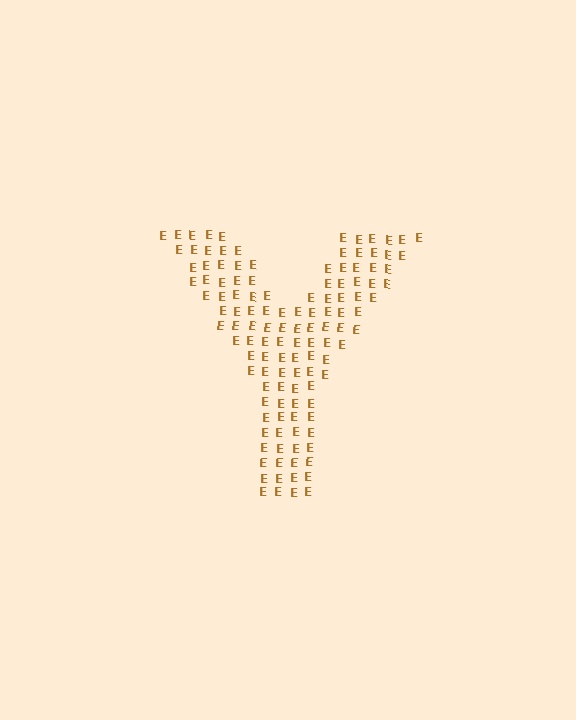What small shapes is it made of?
It is made of small letter E's.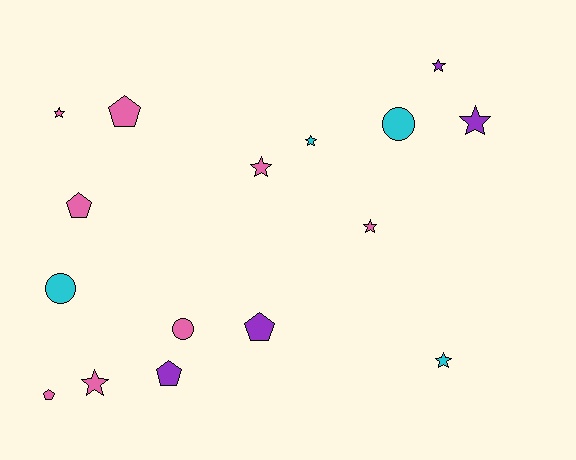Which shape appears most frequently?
Star, with 8 objects.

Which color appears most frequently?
Pink, with 8 objects.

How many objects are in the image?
There are 16 objects.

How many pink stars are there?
There are 4 pink stars.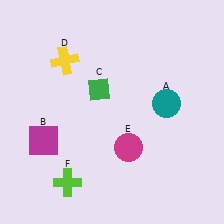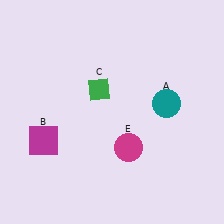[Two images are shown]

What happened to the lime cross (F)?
The lime cross (F) was removed in Image 2. It was in the bottom-left area of Image 1.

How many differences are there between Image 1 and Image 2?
There are 2 differences between the two images.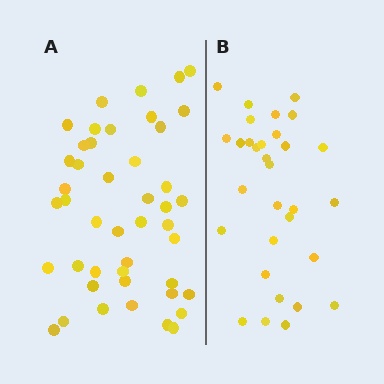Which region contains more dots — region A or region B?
Region A (the left region) has more dots.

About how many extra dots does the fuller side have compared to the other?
Region A has approximately 15 more dots than region B.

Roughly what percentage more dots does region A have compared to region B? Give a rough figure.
About 45% more.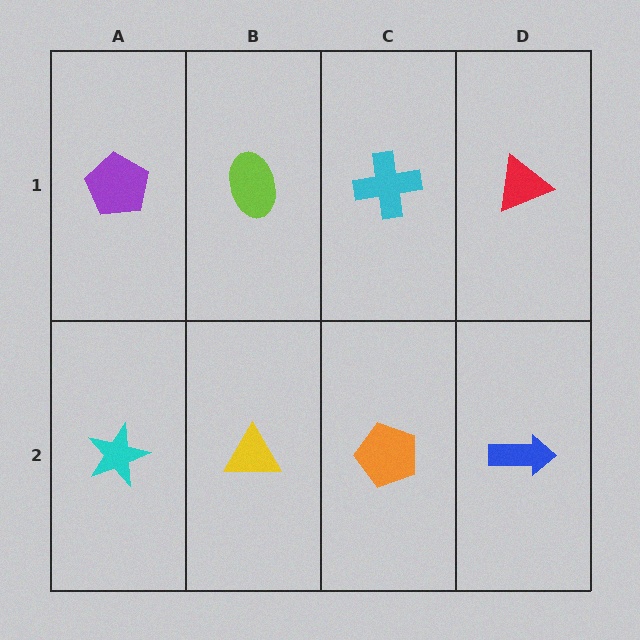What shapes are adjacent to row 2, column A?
A purple pentagon (row 1, column A), a yellow triangle (row 2, column B).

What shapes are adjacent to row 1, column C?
An orange pentagon (row 2, column C), a lime ellipse (row 1, column B), a red triangle (row 1, column D).